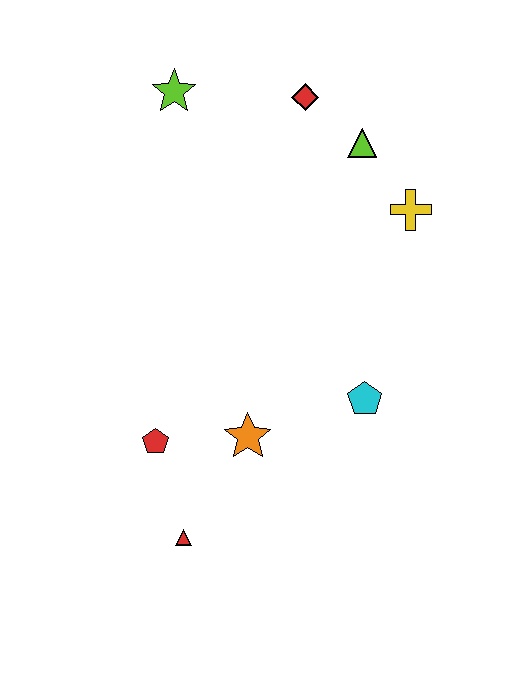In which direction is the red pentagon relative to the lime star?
The red pentagon is below the lime star.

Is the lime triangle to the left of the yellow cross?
Yes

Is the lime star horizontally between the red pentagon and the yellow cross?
Yes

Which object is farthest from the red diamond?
The red triangle is farthest from the red diamond.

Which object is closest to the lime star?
The red diamond is closest to the lime star.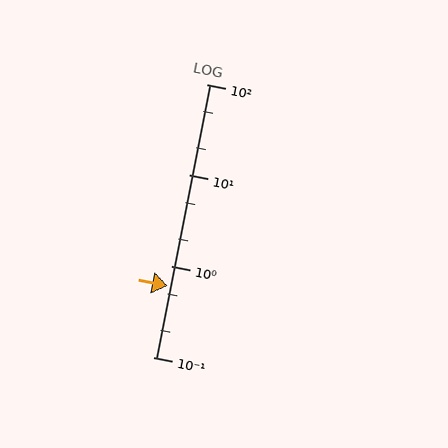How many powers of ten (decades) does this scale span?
The scale spans 3 decades, from 0.1 to 100.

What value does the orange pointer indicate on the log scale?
The pointer indicates approximately 0.61.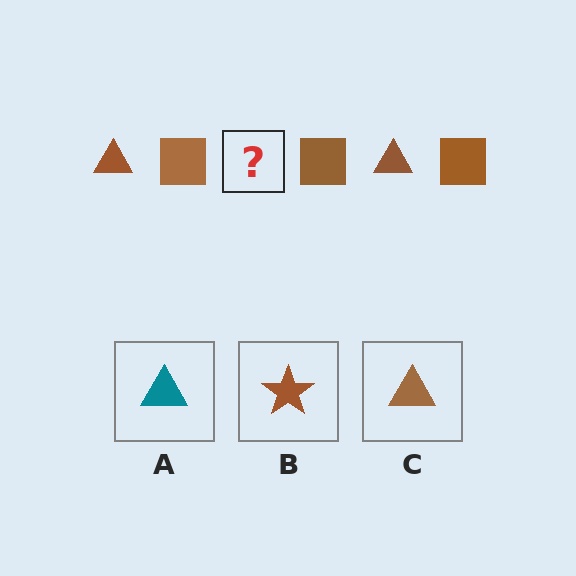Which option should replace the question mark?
Option C.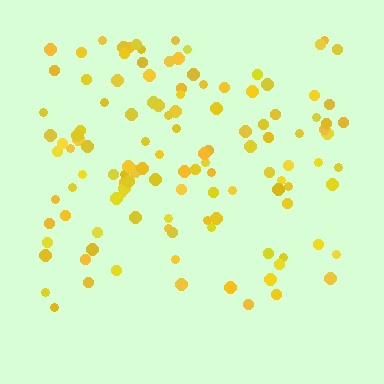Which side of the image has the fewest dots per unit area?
The bottom.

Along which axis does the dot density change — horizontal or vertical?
Vertical.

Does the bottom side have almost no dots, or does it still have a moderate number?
Still a moderate number, just noticeably fewer than the top.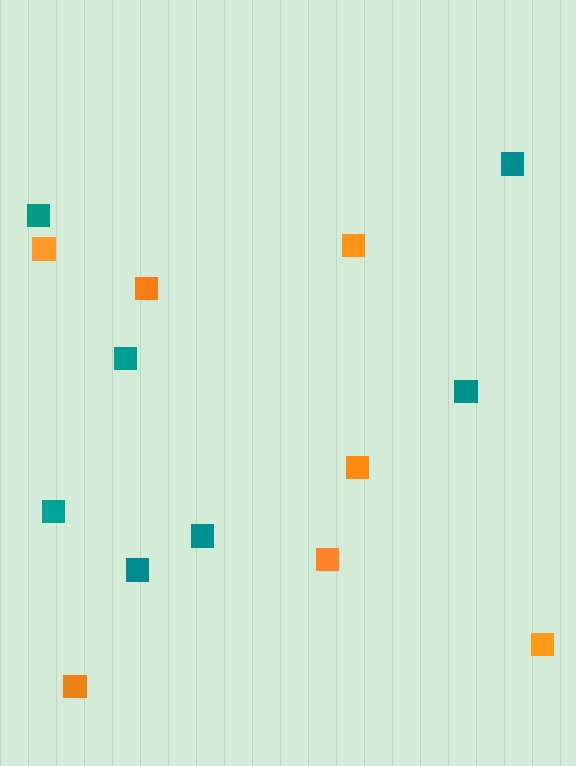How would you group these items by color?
There are 2 groups: one group of orange squares (7) and one group of teal squares (7).